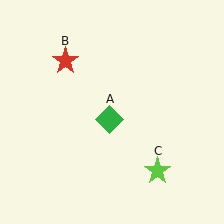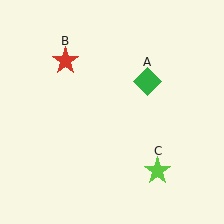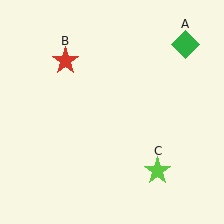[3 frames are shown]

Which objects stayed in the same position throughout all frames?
Red star (object B) and lime star (object C) remained stationary.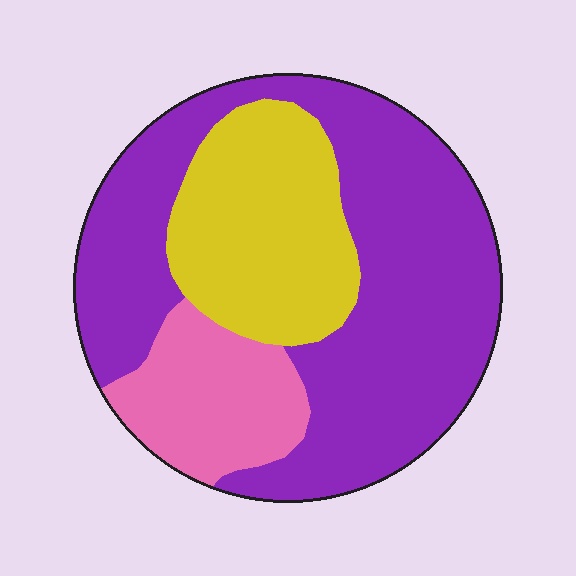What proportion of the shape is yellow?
Yellow takes up about one quarter (1/4) of the shape.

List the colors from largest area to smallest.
From largest to smallest: purple, yellow, pink.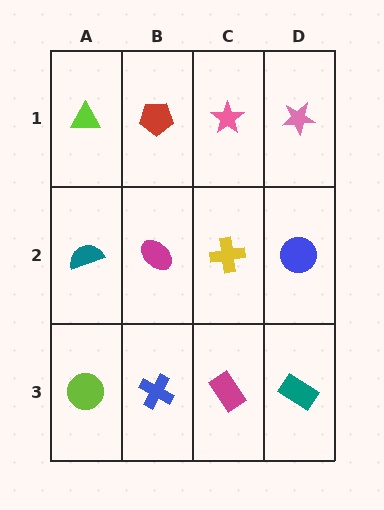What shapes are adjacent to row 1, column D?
A blue circle (row 2, column D), a pink star (row 1, column C).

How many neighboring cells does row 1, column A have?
2.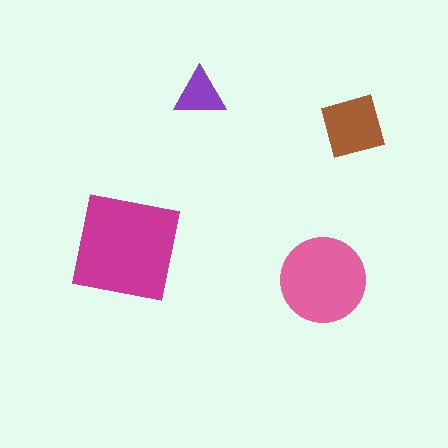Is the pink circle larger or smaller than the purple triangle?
Larger.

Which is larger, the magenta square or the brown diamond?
The magenta square.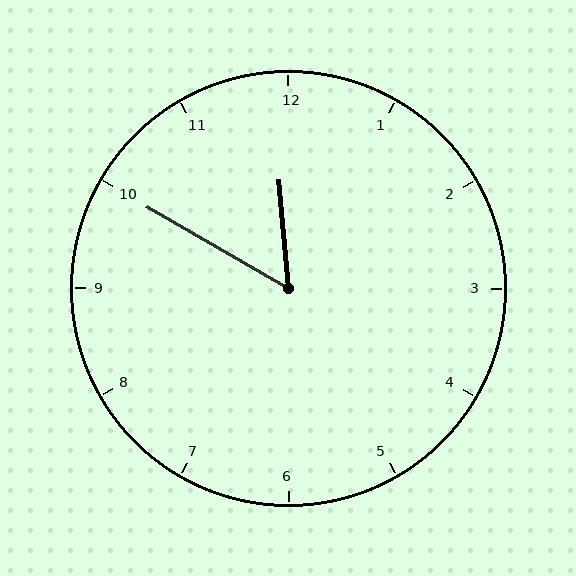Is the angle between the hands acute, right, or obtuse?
It is acute.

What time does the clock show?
11:50.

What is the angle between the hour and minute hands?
Approximately 55 degrees.